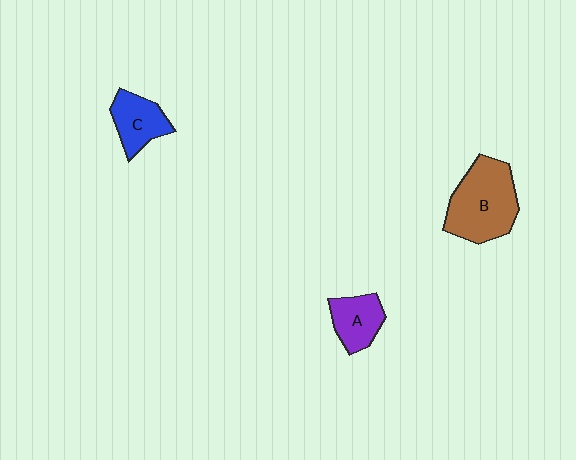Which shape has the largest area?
Shape B (brown).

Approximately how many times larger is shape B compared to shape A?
Approximately 2.0 times.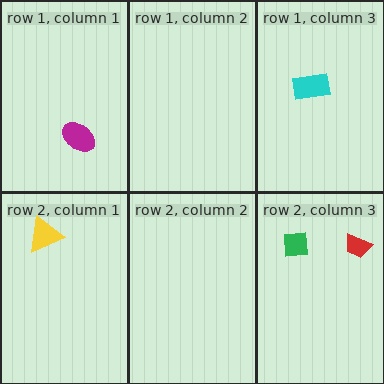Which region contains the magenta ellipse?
The row 1, column 1 region.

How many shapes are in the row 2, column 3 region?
2.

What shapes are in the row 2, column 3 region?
The green square, the red trapezoid.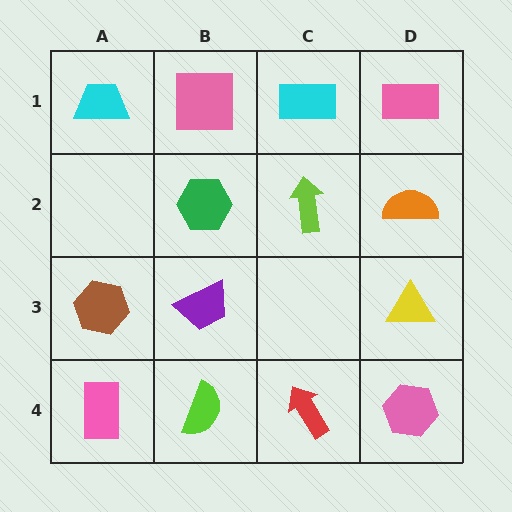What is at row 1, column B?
A pink square.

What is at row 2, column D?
An orange semicircle.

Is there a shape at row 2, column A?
No, that cell is empty.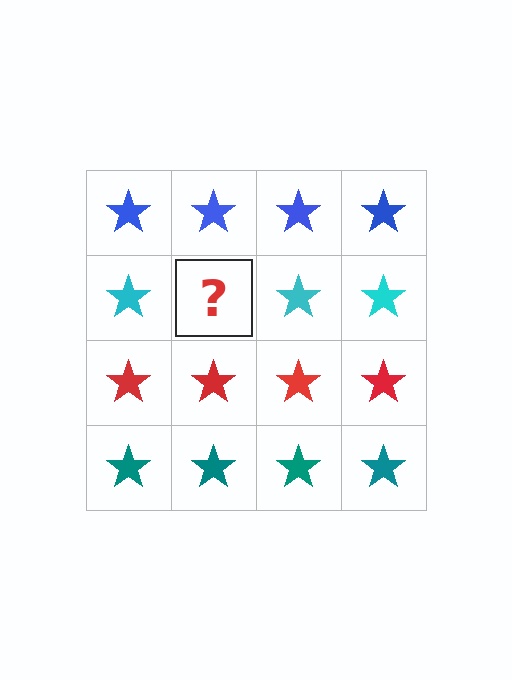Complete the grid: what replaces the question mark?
The question mark should be replaced with a cyan star.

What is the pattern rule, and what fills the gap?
The rule is that each row has a consistent color. The gap should be filled with a cyan star.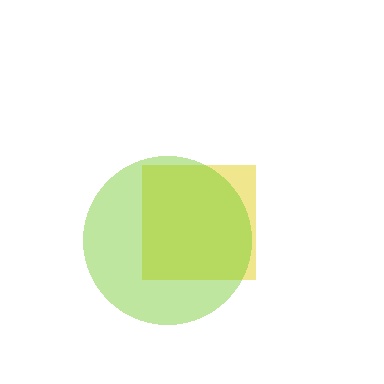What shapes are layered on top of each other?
The layered shapes are: a yellow square, a lime circle.